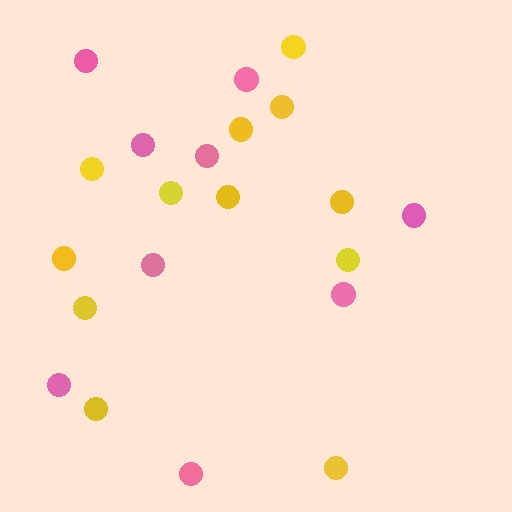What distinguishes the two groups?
There are 2 groups: one group of yellow circles (12) and one group of pink circles (9).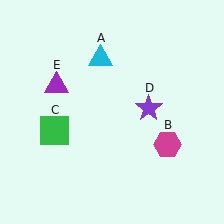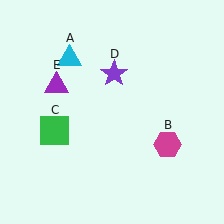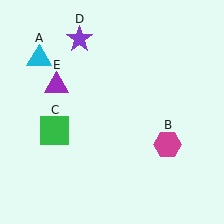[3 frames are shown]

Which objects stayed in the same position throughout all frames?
Magenta hexagon (object B) and green square (object C) and purple triangle (object E) remained stationary.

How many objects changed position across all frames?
2 objects changed position: cyan triangle (object A), purple star (object D).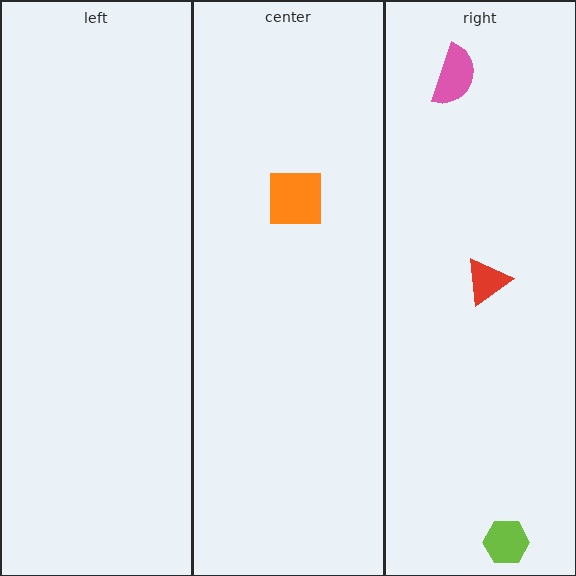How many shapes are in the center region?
1.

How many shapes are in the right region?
3.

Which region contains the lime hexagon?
The right region.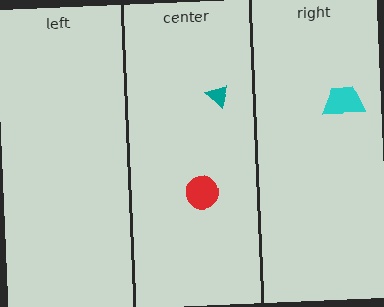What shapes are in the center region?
The teal triangle, the red circle.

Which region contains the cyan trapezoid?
The right region.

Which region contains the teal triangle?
The center region.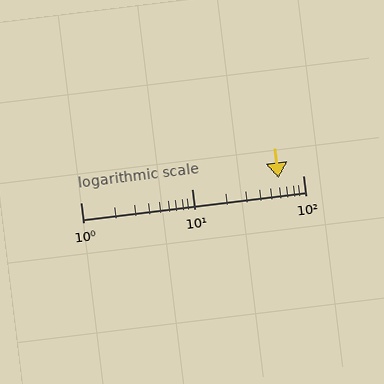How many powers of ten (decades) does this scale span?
The scale spans 2 decades, from 1 to 100.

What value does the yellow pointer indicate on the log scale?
The pointer indicates approximately 60.